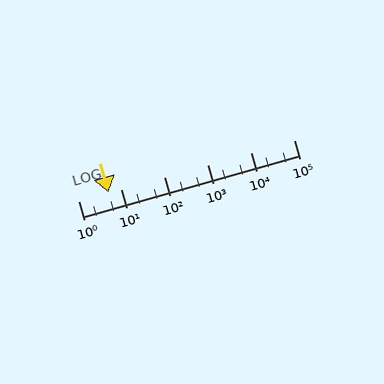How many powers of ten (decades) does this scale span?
The scale spans 5 decades, from 1 to 100000.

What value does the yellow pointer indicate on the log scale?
The pointer indicates approximately 5.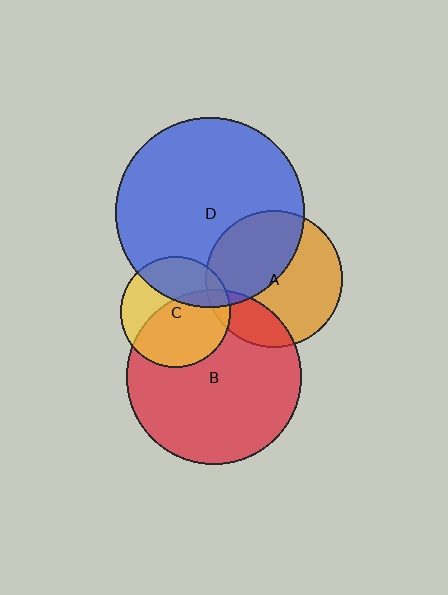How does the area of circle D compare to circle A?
Approximately 1.9 times.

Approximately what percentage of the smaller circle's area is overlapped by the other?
Approximately 10%.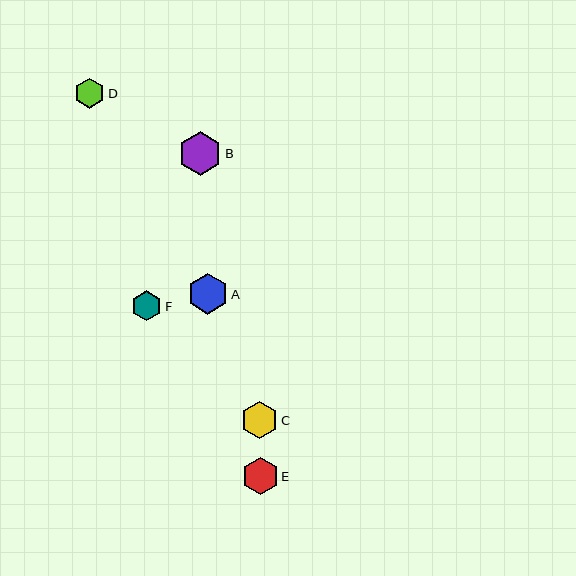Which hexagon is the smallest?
Hexagon D is the smallest with a size of approximately 30 pixels.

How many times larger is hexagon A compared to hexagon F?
Hexagon A is approximately 1.3 times the size of hexagon F.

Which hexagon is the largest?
Hexagon B is the largest with a size of approximately 43 pixels.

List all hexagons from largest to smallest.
From largest to smallest: B, A, C, E, F, D.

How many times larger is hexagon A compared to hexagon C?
Hexagon A is approximately 1.1 times the size of hexagon C.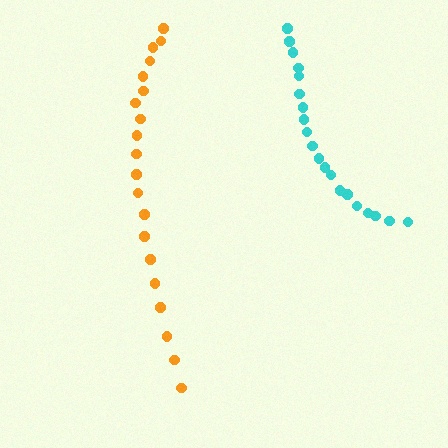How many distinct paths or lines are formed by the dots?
There are 2 distinct paths.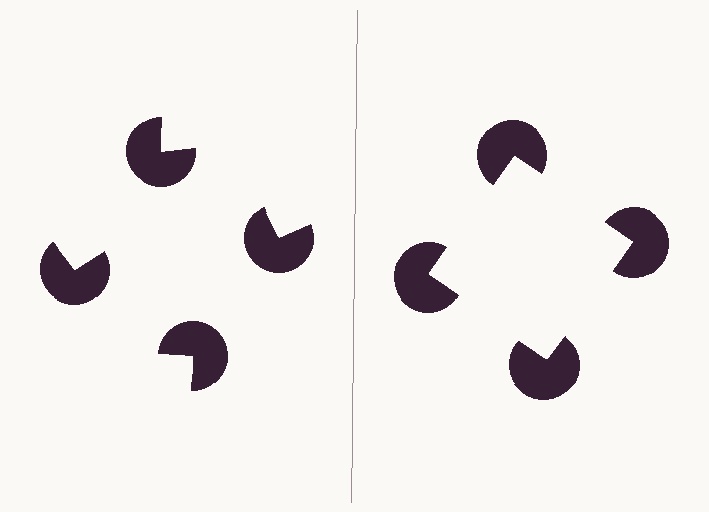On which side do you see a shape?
An illusory square appears on the right side. On the left side the wedge cuts are rotated, so no coherent shape forms.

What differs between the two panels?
The pac-man discs are positioned identically on both sides; only the wedge orientations differ. On the right they align to a square; on the left they are misaligned.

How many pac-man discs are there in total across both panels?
8 — 4 on each side.